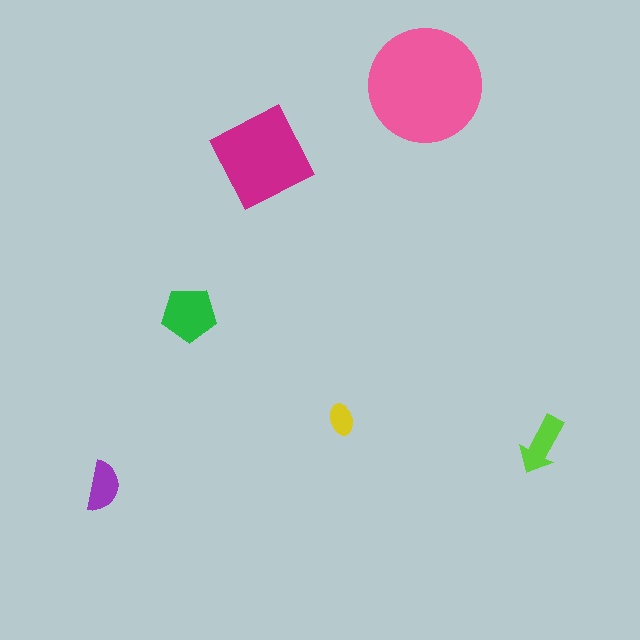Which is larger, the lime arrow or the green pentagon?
The green pentagon.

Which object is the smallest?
The yellow ellipse.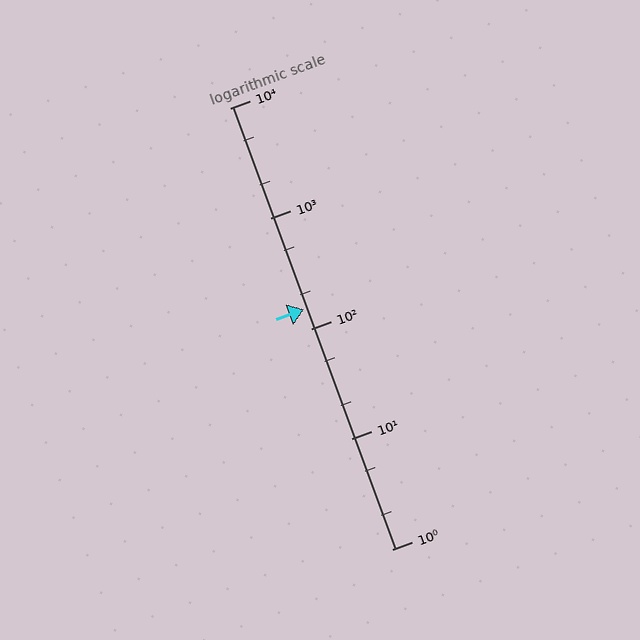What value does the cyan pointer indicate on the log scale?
The pointer indicates approximately 150.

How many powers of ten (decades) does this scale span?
The scale spans 4 decades, from 1 to 10000.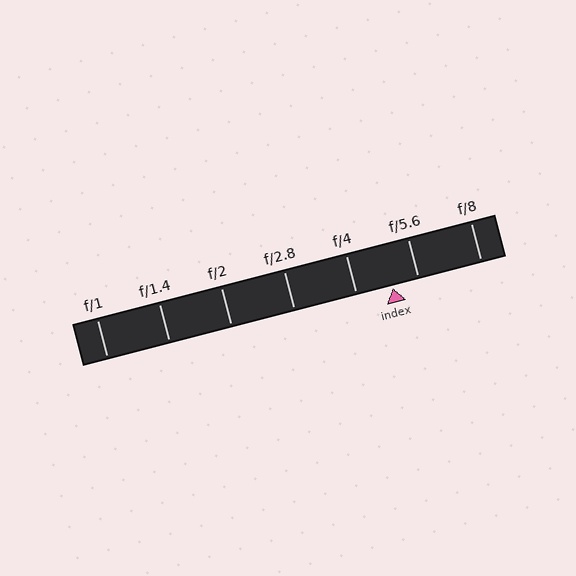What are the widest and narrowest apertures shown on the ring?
The widest aperture shown is f/1 and the narrowest is f/8.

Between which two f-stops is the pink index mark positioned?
The index mark is between f/4 and f/5.6.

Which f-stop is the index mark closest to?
The index mark is closest to f/5.6.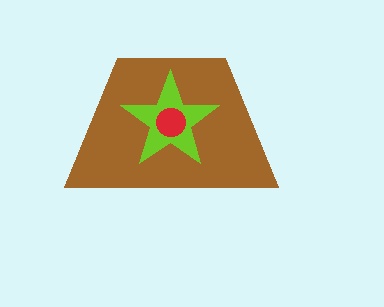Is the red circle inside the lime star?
Yes.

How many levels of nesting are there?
3.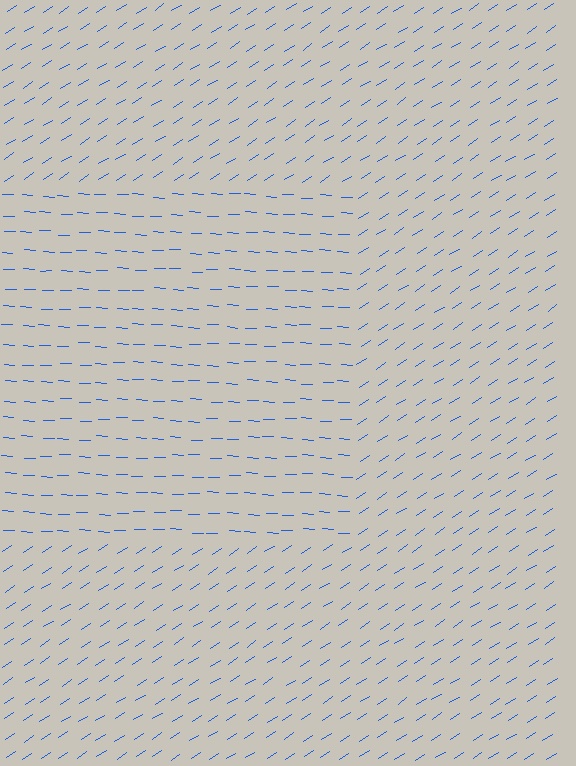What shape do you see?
I see a rectangle.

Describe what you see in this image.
The image is filled with small blue line segments. A rectangle region in the image has lines oriented differently from the surrounding lines, creating a visible texture boundary.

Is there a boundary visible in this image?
Yes, there is a texture boundary formed by a change in line orientation.